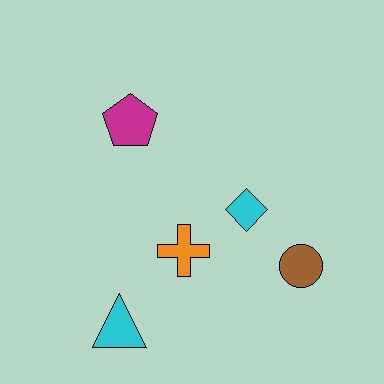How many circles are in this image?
There is 1 circle.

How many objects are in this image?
There are 5 objects.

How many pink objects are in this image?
There are no pink objects.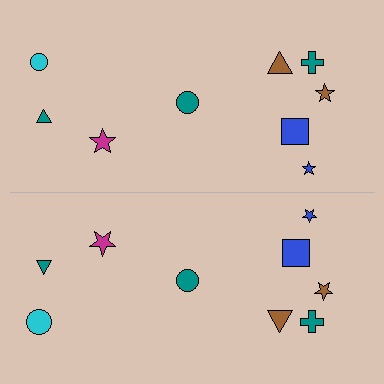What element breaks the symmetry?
The cyan circle on the bottom side has a different size than its mirror counterpart.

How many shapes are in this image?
There are 18 shapes in this image.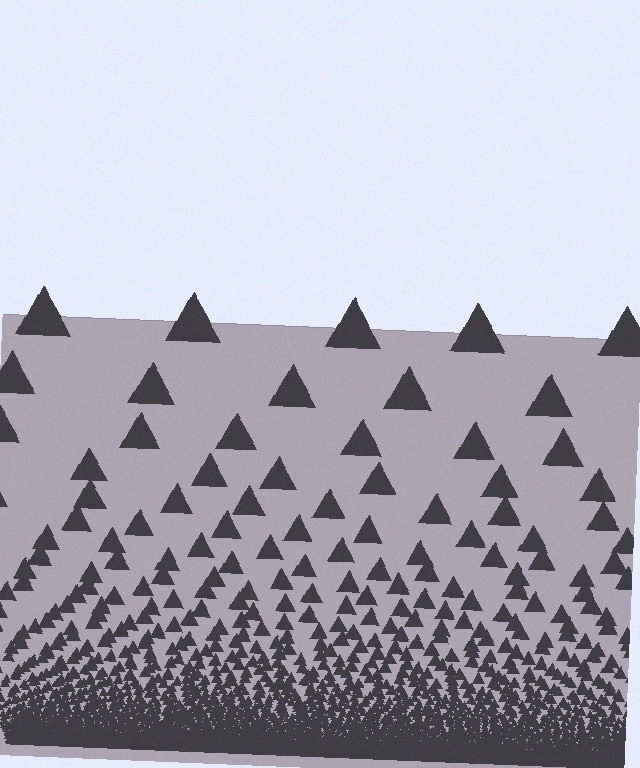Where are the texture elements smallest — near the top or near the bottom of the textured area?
Near the bottom.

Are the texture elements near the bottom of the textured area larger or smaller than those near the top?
Smaller. The gradient is inverted — elements near the bottom are smaller and denser.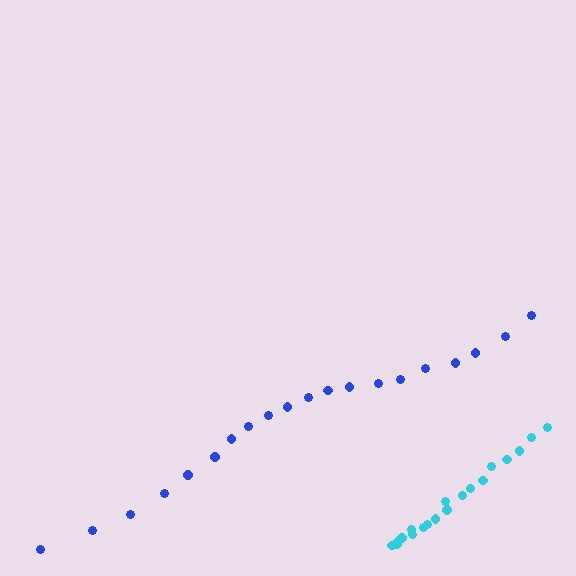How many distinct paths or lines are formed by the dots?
There are 2 distinct paths.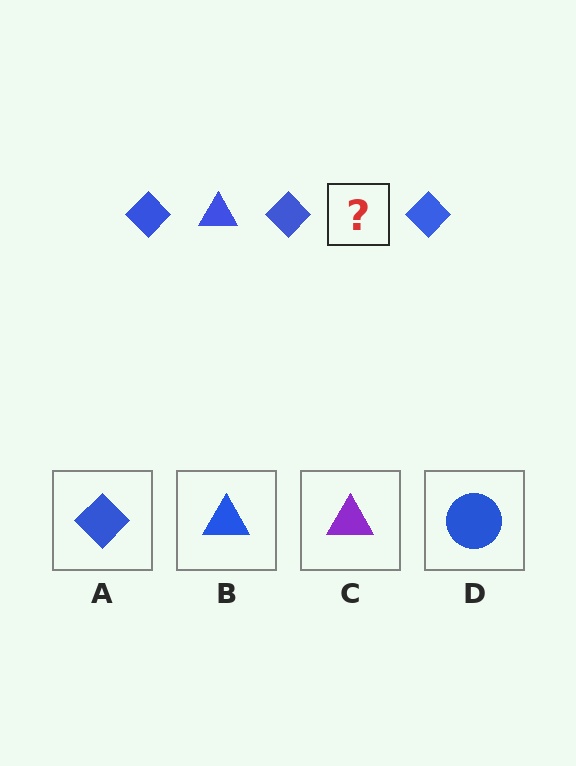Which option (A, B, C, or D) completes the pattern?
B.